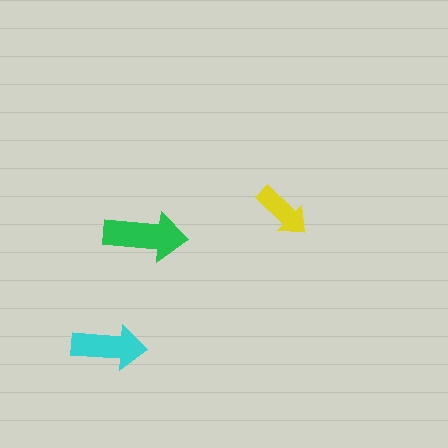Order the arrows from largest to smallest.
the green one, the cyan one, the yellow one.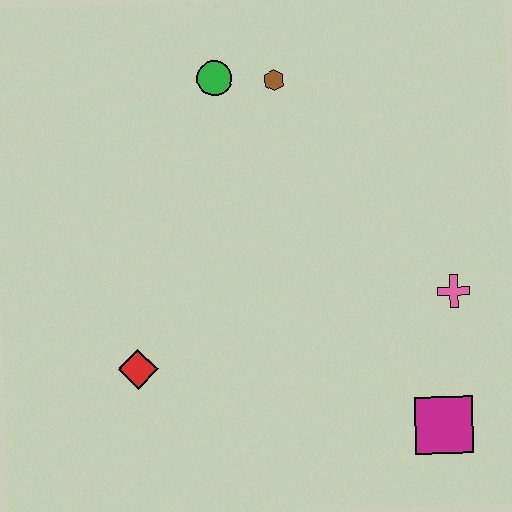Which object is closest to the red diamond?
The green circle is closest to the red diamond.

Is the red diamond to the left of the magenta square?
Yes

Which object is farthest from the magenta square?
The green circle is farthest from the magenta square.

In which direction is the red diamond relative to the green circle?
The red diamond is below the green circle.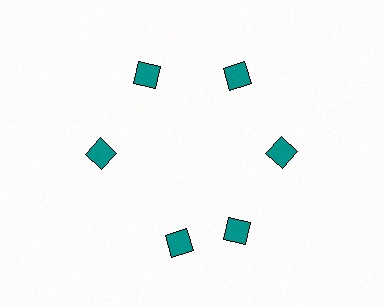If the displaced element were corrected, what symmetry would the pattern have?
It would have 6-fold rotational symmetry — the pattern would map onto itself every 60 degrees.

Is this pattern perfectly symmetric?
No. The 6 teal diamonds are arranged in a ring, but one element near the 7 o'clock position is rotated out of alignment along the ring, breaking the 6-fold rotational symmetry.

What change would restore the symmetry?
The symmetry would be restored by rotating it back into even spacing with its neighbors so that all 6 diamonds sit at equal angles and equal distance from the center.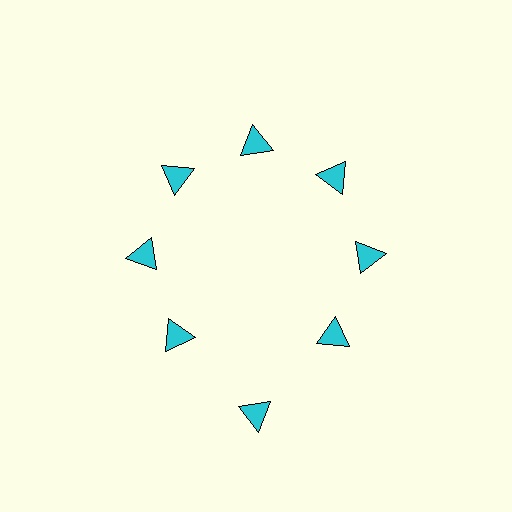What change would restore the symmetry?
The symmetry would be restored by moving it inward, back onto the ring so that all 8 triangles sit at equal angles and equal distance from the center.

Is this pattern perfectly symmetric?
No. The 8 cyan triangles are arranged in a ring, but one element near the 6 o'clock position is pushed outward from the center, breaking the 8-fold rotational symmetry.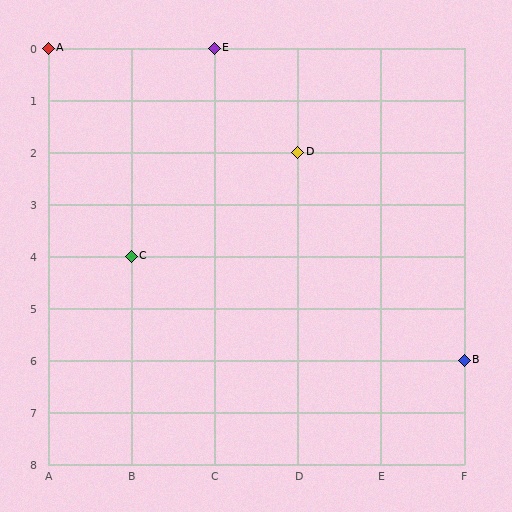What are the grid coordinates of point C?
Point C is at grid coordinates (B, 4).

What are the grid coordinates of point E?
Point E is at grid coordinates (C, 0).